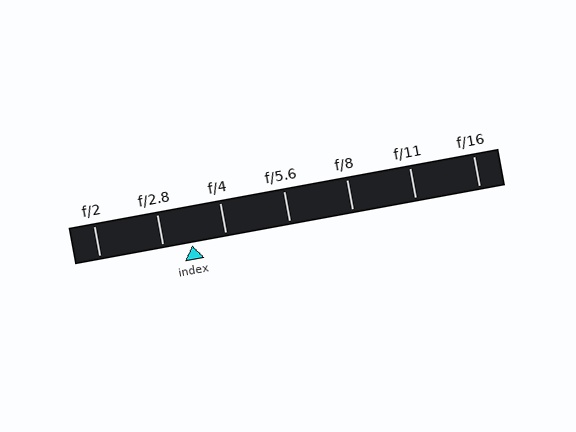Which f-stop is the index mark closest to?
The index mark is closest to f/2.8.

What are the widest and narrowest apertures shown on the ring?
The widest aperture shown is f/2 and the narrowest is f/16.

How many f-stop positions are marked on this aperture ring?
There are 7 f-stop positions marked.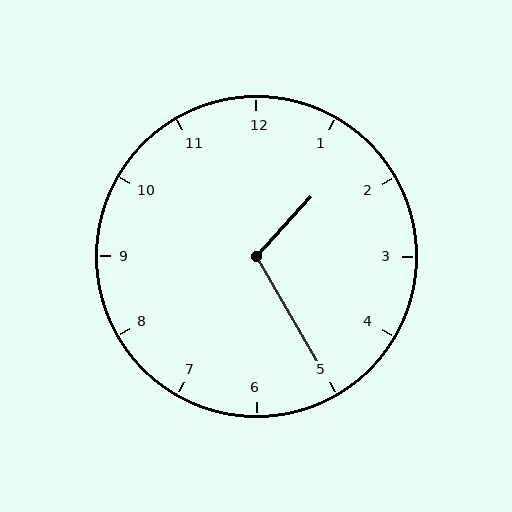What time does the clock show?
1:25.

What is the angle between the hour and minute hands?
Approximately 108 degrees.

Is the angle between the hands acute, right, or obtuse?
It is obtuse.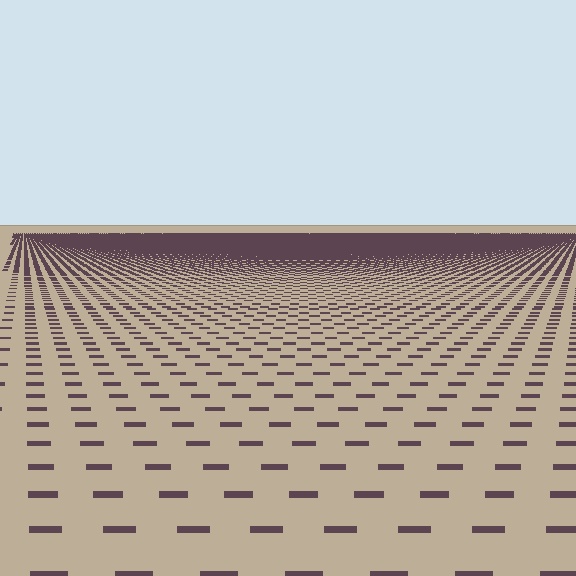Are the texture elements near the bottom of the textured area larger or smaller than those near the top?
Larger. Near the bottom, elements are closer to the viewer and appear at a bigger on-screen size.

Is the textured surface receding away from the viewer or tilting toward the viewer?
The surface is receding away from the viewer. Texture elements get smaller and denser toward the top.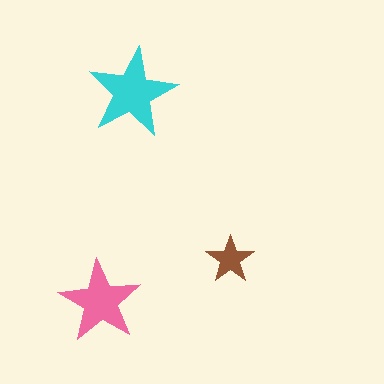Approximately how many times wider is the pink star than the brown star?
About 1.5 times wider.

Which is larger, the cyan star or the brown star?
The cyan one.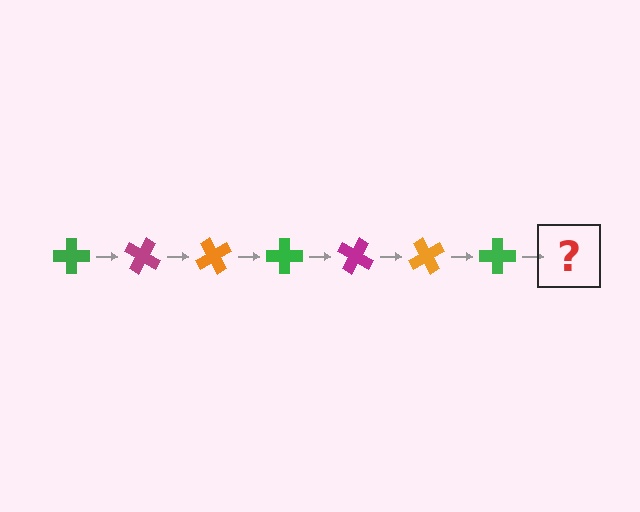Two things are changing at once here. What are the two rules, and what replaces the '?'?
The two rules are that it rotates 30 degrees each step and the color cycles through green, magenta, and orange. The '?' should be a magenta cross, rotated 210 degrees from the start.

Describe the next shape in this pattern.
It should be a magenta cross, rotated 210 degrees from the start.